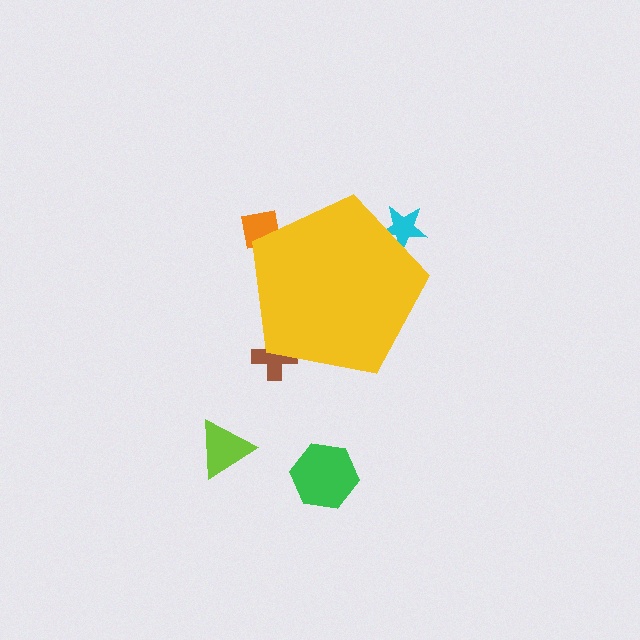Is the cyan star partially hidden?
Yes, the cyan star is partially hidden behind the yellow pentagon.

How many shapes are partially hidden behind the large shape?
3 shapes are partially hidden.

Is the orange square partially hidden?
Yes, the orange square is partially hidden behind the yellow pentagon.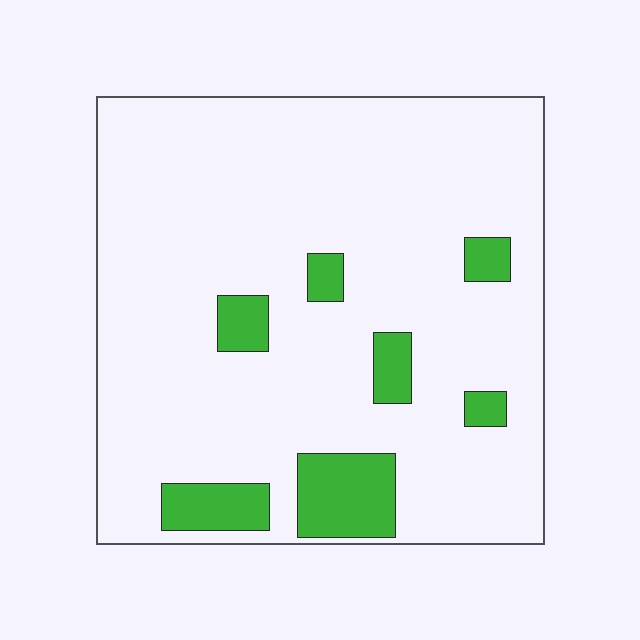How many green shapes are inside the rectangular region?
7.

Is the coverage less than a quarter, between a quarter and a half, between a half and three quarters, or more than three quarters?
Less than a quarter.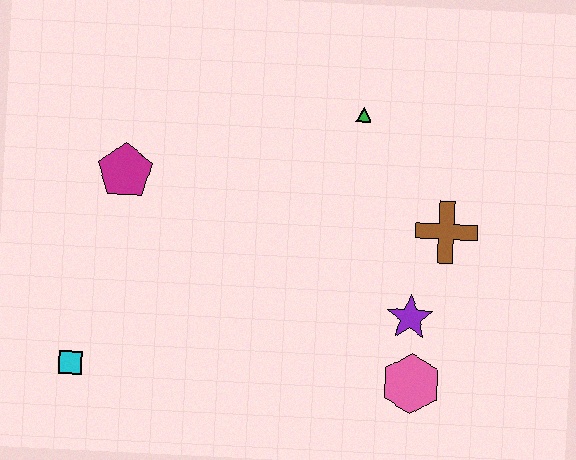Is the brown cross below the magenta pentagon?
Yes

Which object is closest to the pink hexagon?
The purple star is closest to the pink hexagon.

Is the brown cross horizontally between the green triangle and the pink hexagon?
No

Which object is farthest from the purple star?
The cyan square is farthest from the purple star.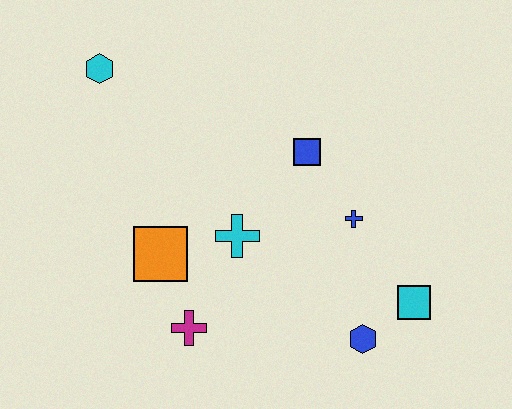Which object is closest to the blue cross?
The blue square is closest to the blue cross.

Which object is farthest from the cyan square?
The cyan hexagon is farthest from the cyan square.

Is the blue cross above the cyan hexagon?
No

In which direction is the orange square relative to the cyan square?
The orange square is to the left of the cyan square.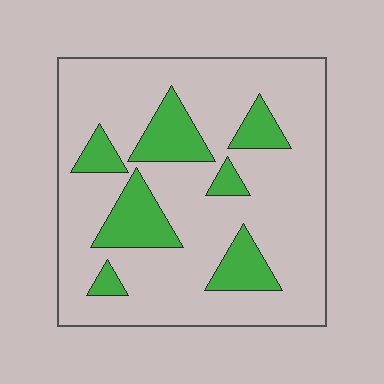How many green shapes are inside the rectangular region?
7.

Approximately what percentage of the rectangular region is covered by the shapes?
Approximately 20%.